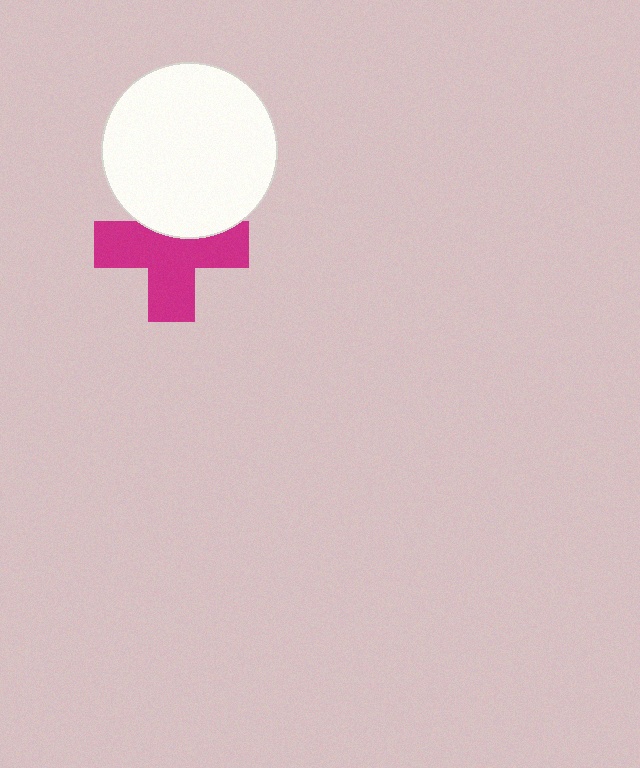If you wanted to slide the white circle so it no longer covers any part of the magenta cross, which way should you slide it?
Slide it up — that is the most direct way to separate the two shapes.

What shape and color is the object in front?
The object in front is a white circle.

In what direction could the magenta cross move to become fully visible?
The magenta cross could move down. That would shift it out from behind the white circle entirely.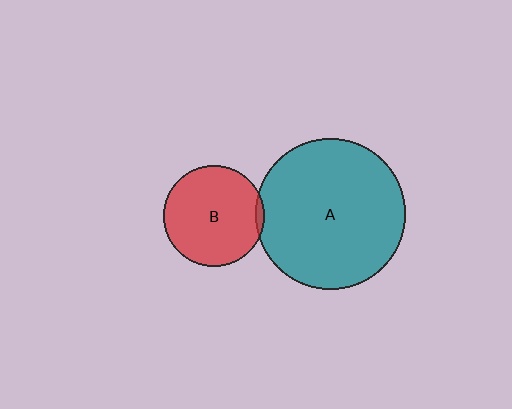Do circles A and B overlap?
Yes.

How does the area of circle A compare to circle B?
Approximately 2.2 times.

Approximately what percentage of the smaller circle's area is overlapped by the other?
Approximately 5%.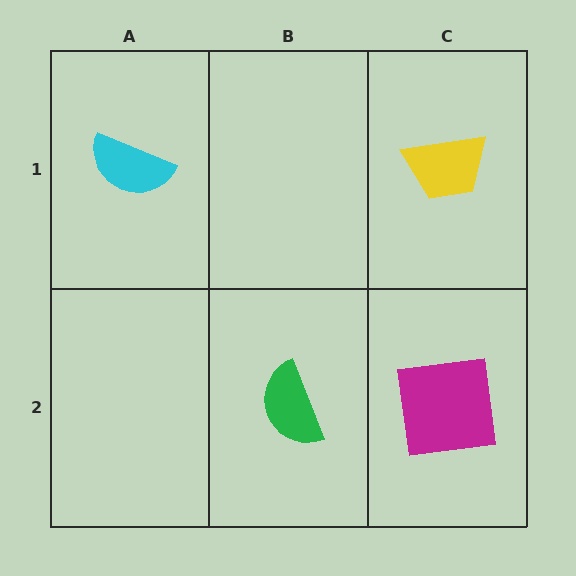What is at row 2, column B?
A green semicircle.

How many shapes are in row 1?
2 shapes.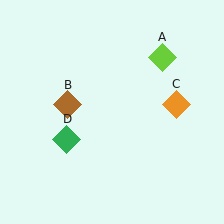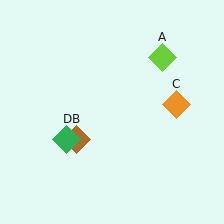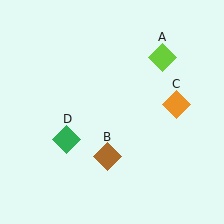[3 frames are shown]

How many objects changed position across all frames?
1 object changed position: brown diamond (object B).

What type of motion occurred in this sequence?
The brown diamond (object B) rotated counterclockwise around the center of the scene.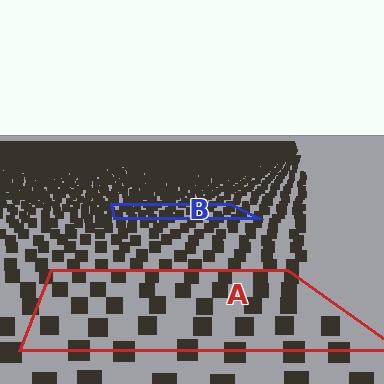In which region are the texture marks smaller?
The texture marks are smaller in region B, because it is farther away.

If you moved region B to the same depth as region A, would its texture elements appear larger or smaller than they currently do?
They would appear larger. At a closer depth, the same texture elements are projected at a bigger on-screen size.